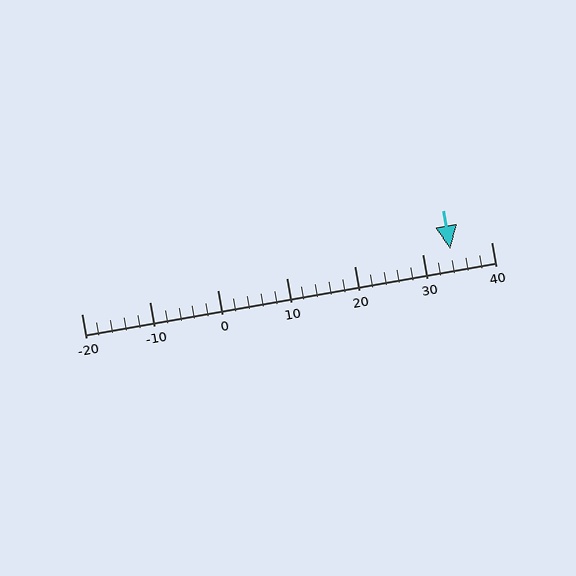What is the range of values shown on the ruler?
The ruler shows values from -20 to 40.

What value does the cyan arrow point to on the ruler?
The cyan arrow points to approximately 34.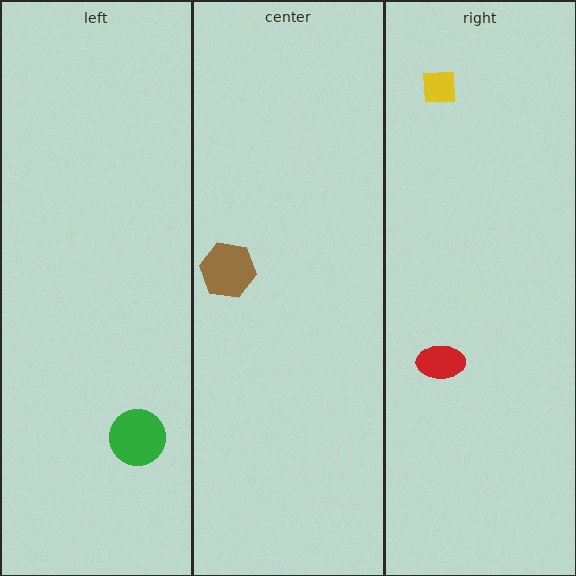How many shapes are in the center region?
1.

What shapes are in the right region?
The red ellipse, the yellow square.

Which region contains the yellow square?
The right region.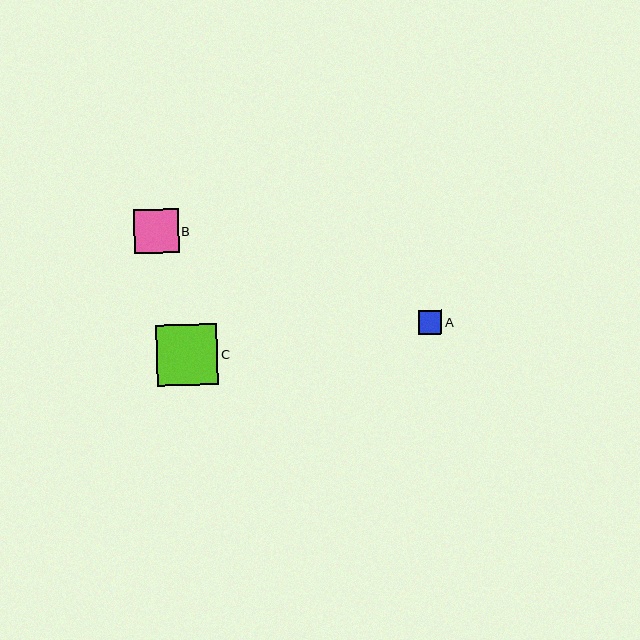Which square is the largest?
Square C is the largest with a size of approximately 61 pixels.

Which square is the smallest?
Square A is the smallest with a size of approximately 24 pixels.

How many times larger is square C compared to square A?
Square C is approximately 2.6 times the size of square A.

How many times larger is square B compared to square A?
Square B is approximately 1.9 times the size of square A.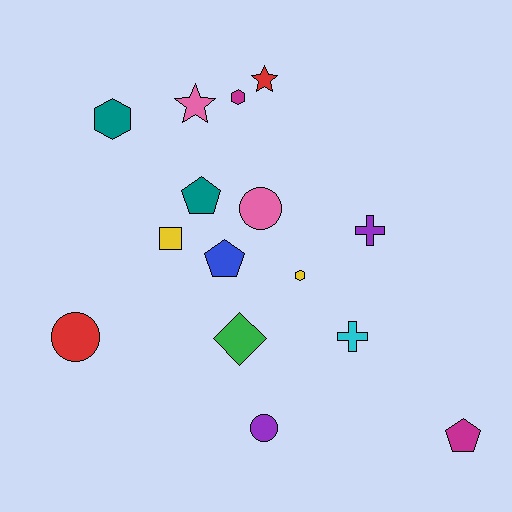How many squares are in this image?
There is 1 square.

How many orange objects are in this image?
There are no orange objects.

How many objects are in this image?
There are 15 objects.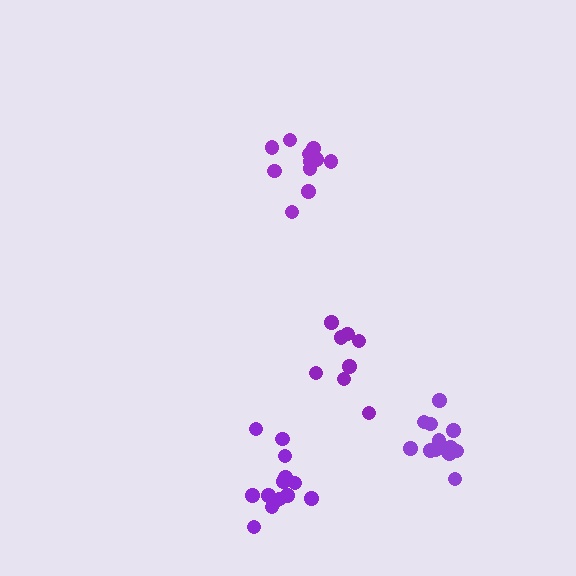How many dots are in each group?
Group 1: 13 dots, Group 2: 14 dots, Group 3: 8 dots, Group 4: 12 dots (47 total).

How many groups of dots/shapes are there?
There are 4 groups.